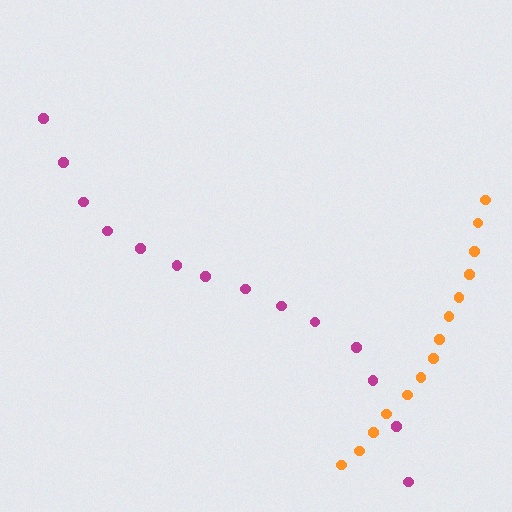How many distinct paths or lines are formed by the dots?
There are 2 distinct paths.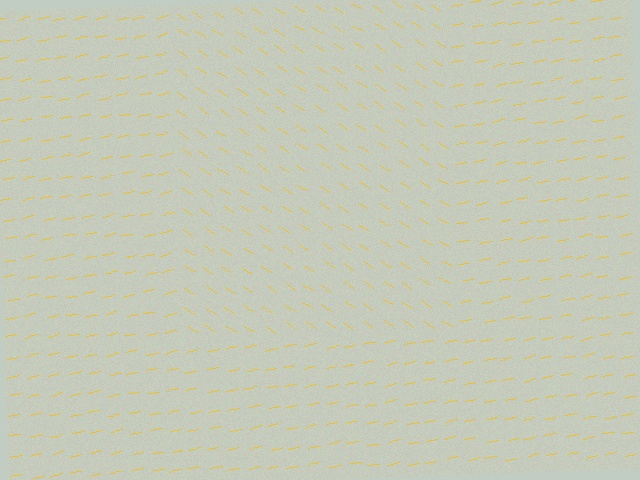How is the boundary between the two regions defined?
The boundary is defined purely by a change in line orientation (approximately 45 degrees difference). All lines are the same color and thickness.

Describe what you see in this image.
The image is filled with small yellow line segments. A rectangle region in the image has lines oriented differently from the surrounding lines, creating a visible texture boundary.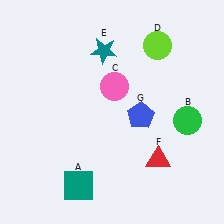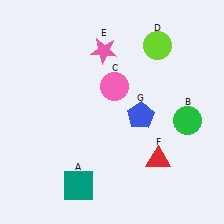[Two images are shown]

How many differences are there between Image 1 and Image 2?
There is 1 difference between the two images.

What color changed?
The star (E) changed from teal in Image 1 to pink in Image 2.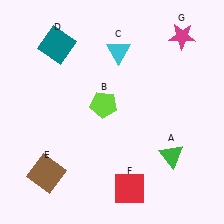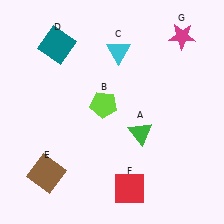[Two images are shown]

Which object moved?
The green triangle (A) moved left.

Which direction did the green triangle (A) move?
The green triangle (A) moved left.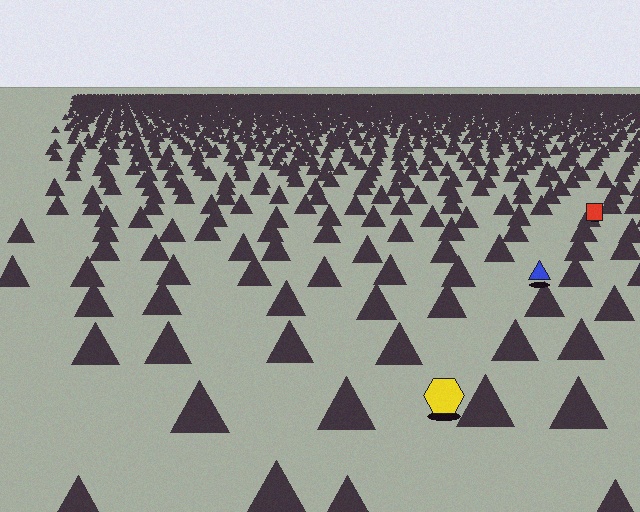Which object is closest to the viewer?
The yellow hexagon is closest. The texture marks near it are larger and more spread out.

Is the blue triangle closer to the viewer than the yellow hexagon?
No. The yellow hexagon is closer — you can tell from the texture gradient: the ground texture is coarser near it.